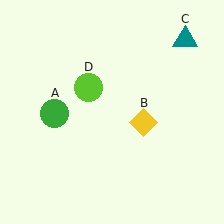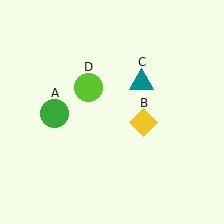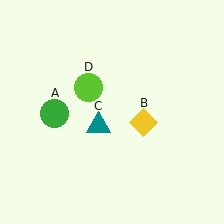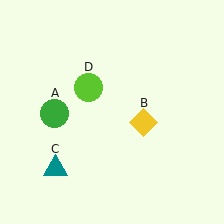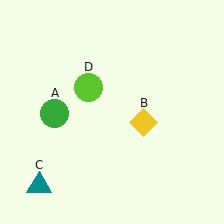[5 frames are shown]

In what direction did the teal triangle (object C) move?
The teal triangle (object C) moved down and to the left.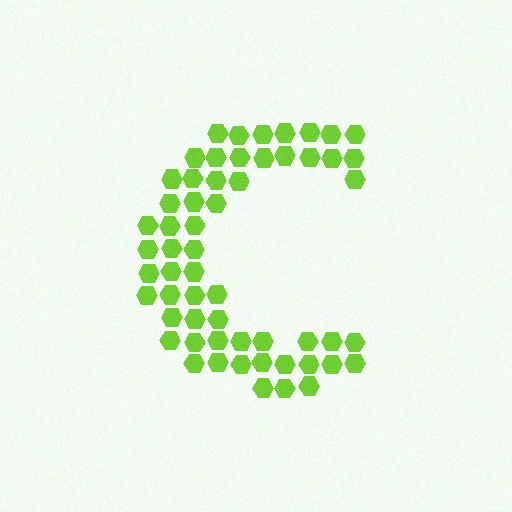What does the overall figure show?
The overall figure shows the letter C.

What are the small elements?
The small elements are hexagons.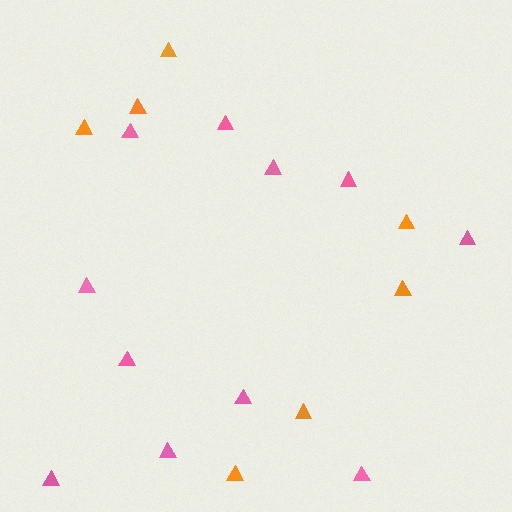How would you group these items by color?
There are 2 groups: one group of pink triangles (11) and one group of orange triangles (7).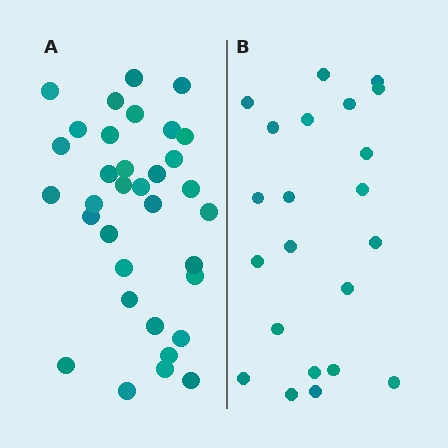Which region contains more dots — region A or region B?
Region A (the left region) has more dots.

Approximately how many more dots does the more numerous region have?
Region A has roughly 12 or so more dots than region B.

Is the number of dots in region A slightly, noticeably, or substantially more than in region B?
Region A has substantially more. The ratio is roughly 1.5 to 1.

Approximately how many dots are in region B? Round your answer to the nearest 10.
About 20 dots. (The exact count is 22, which rounds to 20.)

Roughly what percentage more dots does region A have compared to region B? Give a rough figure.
About 55% more.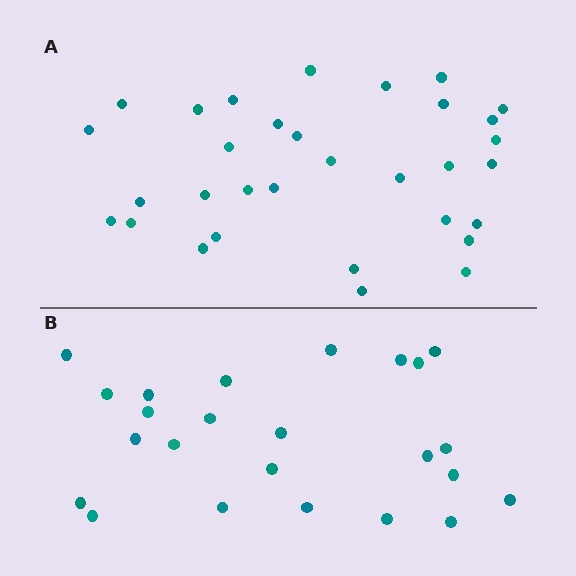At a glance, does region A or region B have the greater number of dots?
Region A (the top region) has more dots.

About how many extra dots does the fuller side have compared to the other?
Region A has roughly 8 or so more dots than region B.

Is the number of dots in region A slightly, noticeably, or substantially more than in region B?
Region A has noticeably more, but not dramatically so. The ratio is roughly 1.3 to 1.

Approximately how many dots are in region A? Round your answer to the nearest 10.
About 30 dots. (The exact count is 32, which rounds to 30.)